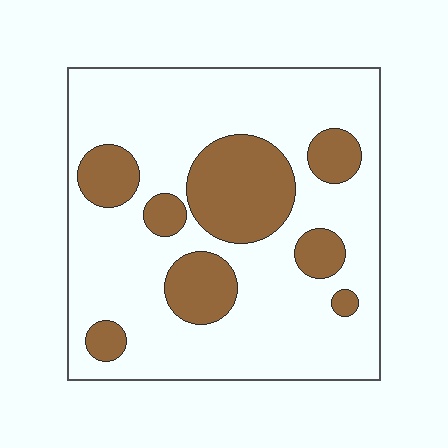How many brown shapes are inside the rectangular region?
8.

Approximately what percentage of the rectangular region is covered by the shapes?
Approximately 25%.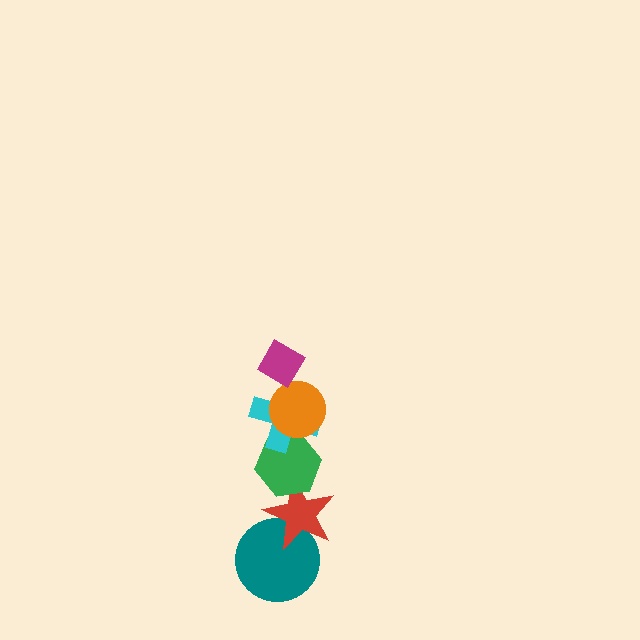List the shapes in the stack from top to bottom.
From top to bottom: the magenta diamond, the orange circle, the cyan cross, the green hexagon, the red star, the teal circle.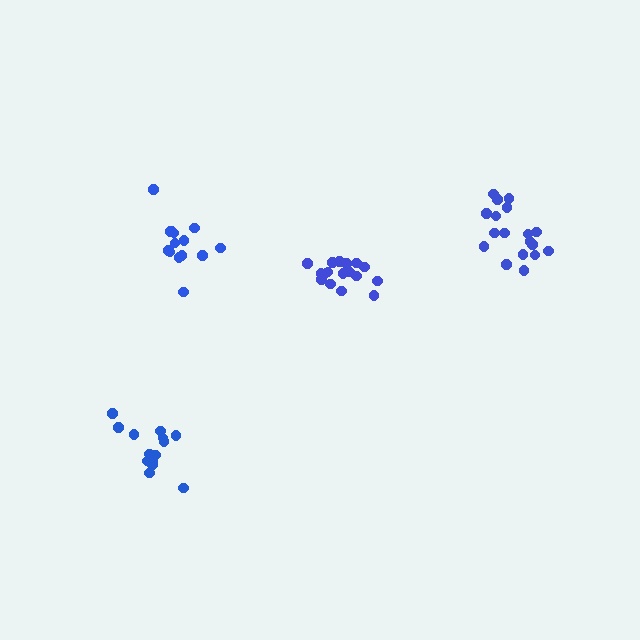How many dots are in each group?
Group 1: 18 dots, Group 2: 17 dots, Group 3: 15 dots, Group 4: 15 dots (65 total).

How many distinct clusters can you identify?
There are 4 distinct clusters.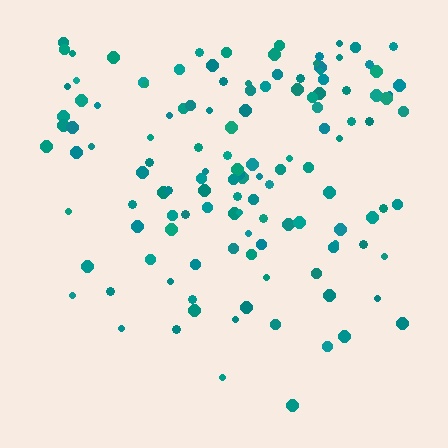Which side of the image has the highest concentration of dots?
The top.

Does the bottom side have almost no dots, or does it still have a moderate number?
Still a moderate number, just noticeably fewer than the top.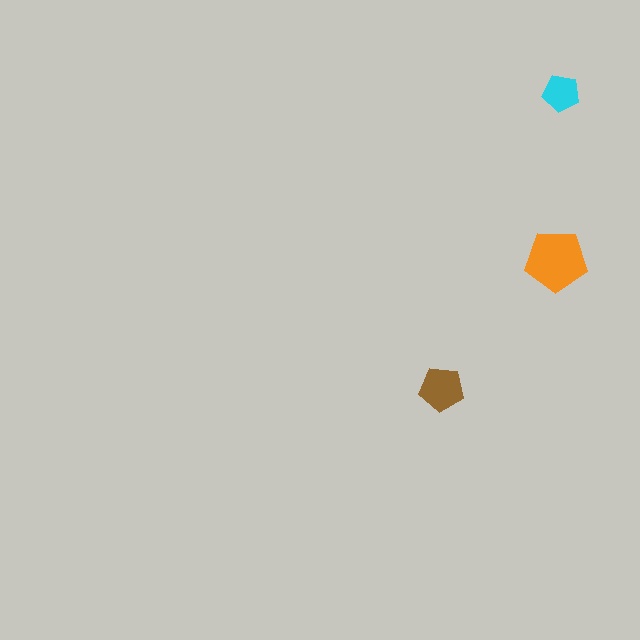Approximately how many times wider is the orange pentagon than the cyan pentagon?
About 1.5 times wider.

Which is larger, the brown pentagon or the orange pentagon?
The orange one.